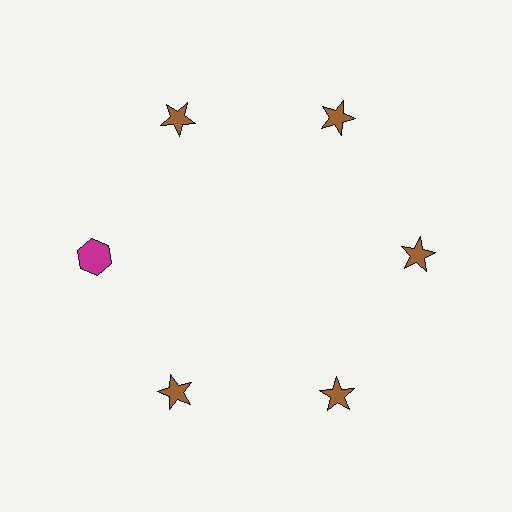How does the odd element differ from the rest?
It differs in both color (magenta instead of brown) and shape (hexagon instead of star).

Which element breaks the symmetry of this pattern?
The magenta hexagon at roughly the 9 o'clock position breaks the symmetry. All other shapes are brown stars.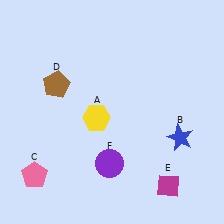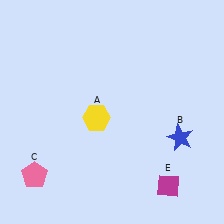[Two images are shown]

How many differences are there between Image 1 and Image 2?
There are 2 differences between the two images.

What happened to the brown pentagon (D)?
The brown pentagon (D) was removed in Image 2. It was in the top-left area of Image 1.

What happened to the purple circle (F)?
The purple circle (F) was removed in Image 2. It was in the bottom-left area of Image 1.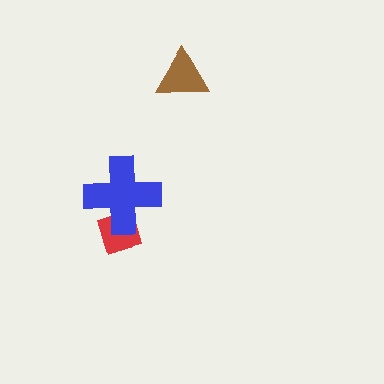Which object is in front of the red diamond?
The blue cross is in front of the red diamond.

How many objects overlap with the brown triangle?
0 objects overlap with the brown triangle.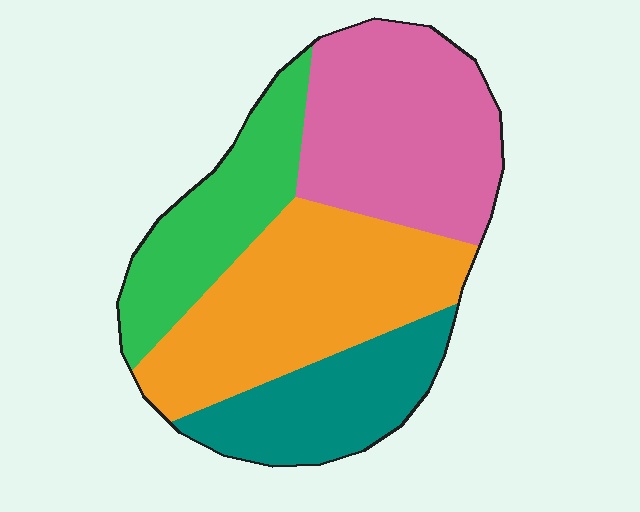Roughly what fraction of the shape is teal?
Teal takes up about one fifth (1/5) of the shape.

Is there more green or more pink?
Pink.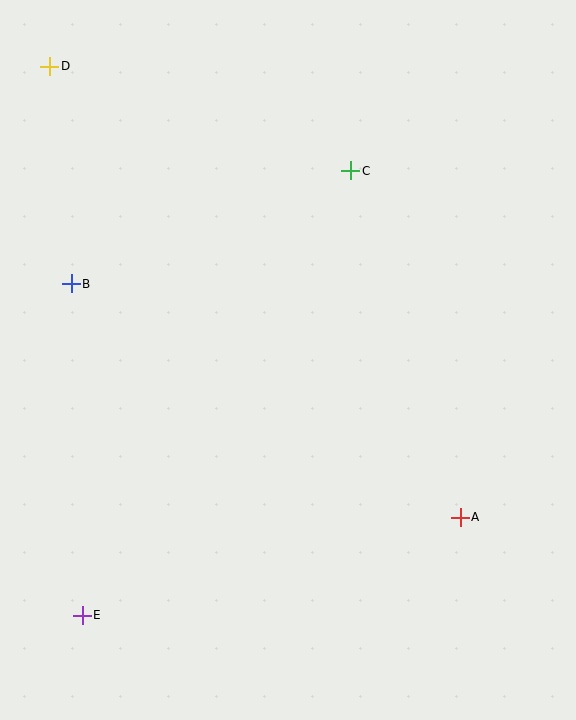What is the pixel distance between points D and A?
The distance between D and A is 610 pixels.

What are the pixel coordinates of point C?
Point C is at (351, 171).